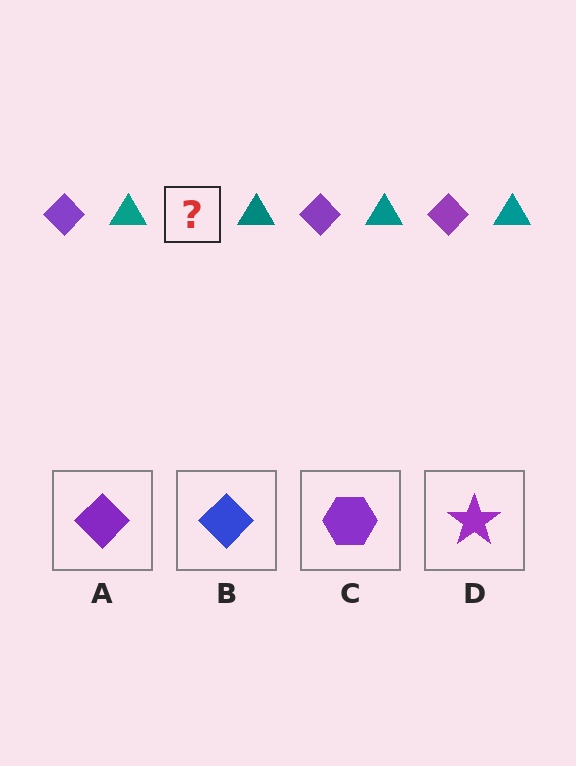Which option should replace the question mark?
Option A.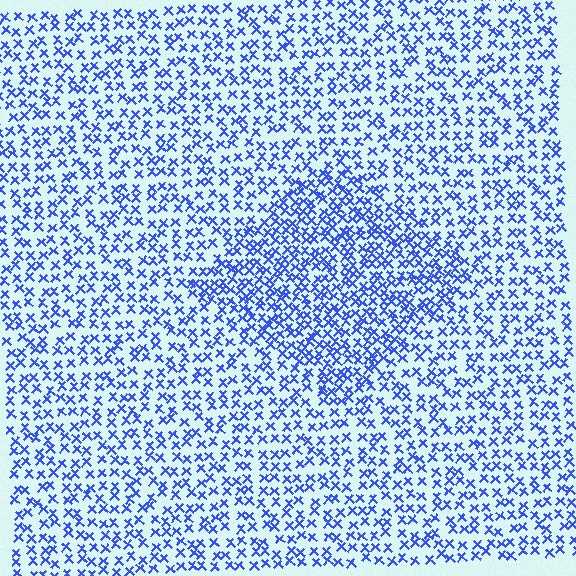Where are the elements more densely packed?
The elements are more densely packed inside the diamond boundary.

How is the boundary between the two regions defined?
The boundary is defined by a change in element density (approximately 1.7x ratio). All elements are the same color, size, and shape.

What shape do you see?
I see a diamond.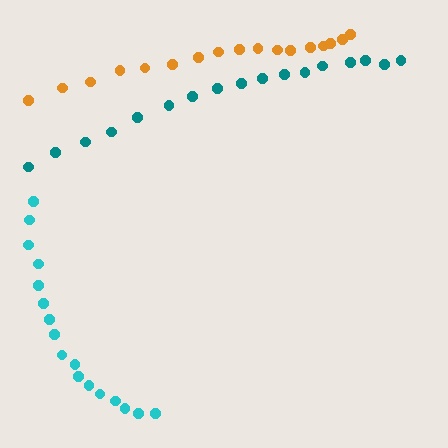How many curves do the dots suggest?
There are 3 distinct paths.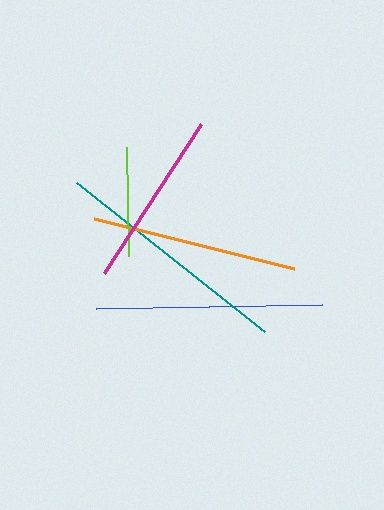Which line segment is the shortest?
The lime line is the shortest at approximately 108 pixels.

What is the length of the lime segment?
The lime segment is approximately 108 pixels long.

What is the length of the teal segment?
The teal segment is approximately 240 pixels long.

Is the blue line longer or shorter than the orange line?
The blue line is longer than the orange line.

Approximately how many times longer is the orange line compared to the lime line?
The orange line is approximately 1.9 times the length of the lime line.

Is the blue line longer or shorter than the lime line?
The blue line is longer than the lime line.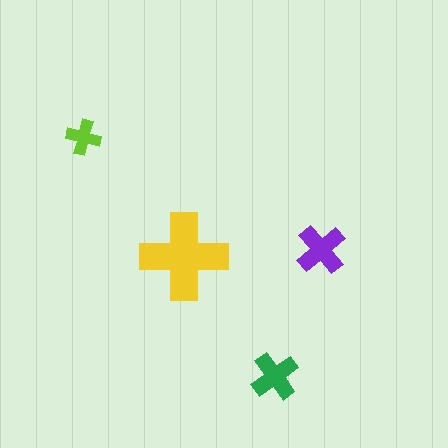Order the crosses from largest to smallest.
the yellow one, the purple one, the green one, the lime one.